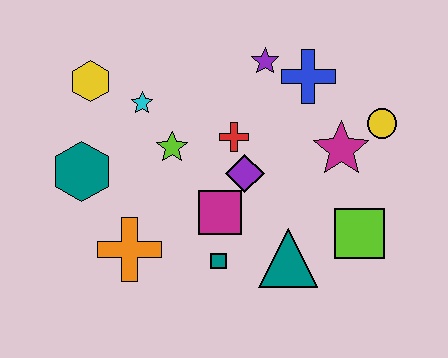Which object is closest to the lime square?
The teal triangle is closest to the lime square.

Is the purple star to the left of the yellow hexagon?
No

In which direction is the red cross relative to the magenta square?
The red cross is above the magenta square.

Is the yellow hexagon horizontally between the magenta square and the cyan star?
No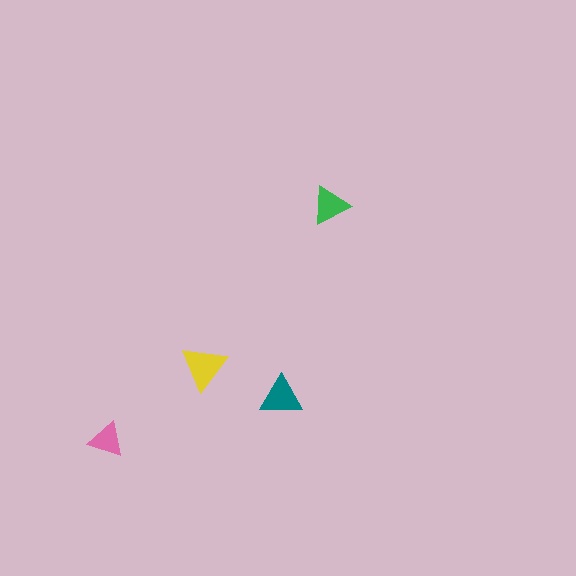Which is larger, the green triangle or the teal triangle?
The teal one.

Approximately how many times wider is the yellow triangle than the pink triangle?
About 1.5 times wider.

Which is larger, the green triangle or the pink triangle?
The green one.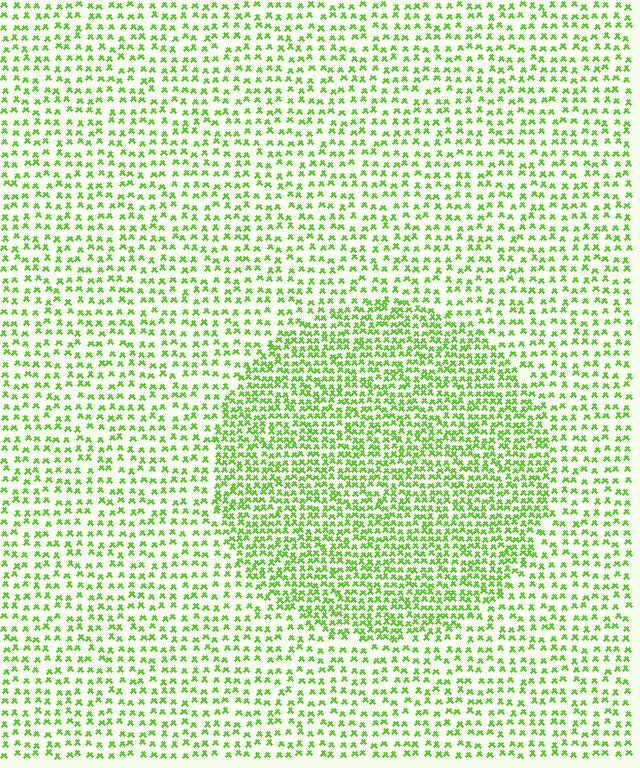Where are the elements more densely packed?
The elements are more densely packed inside the circle boundary.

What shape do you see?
I see a circle.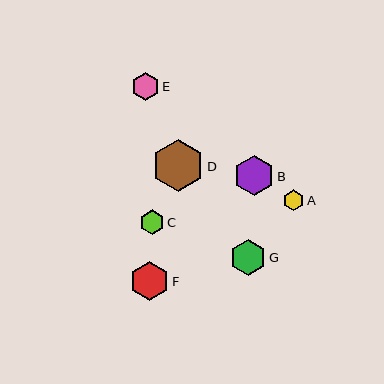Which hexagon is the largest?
Hexagon D is the largest with a size of approximately 51 pixels.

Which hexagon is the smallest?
Hexagon A is the smallest with a size of approximately 21 pixels.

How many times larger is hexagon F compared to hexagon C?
Hexagon F is approximately 1.6 times the size of hexagon C.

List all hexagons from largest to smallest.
From largest to smallest: D, B, F, G, E, C, A.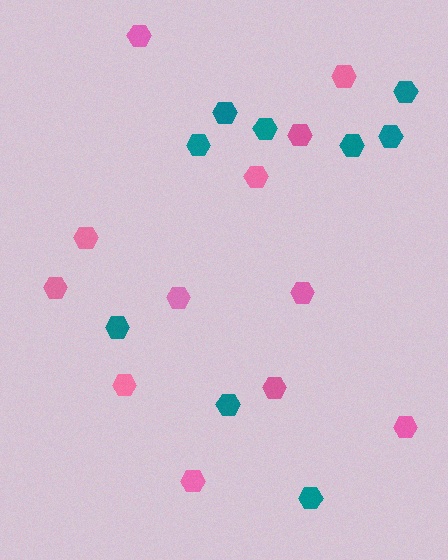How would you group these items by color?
There are 2 groups: one group of pink hexagons (12) and one group of teal hexagons (9).